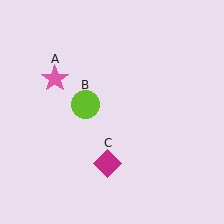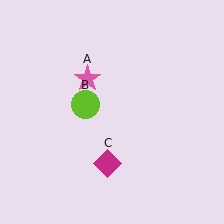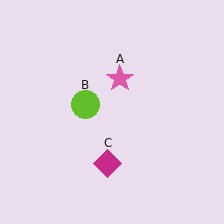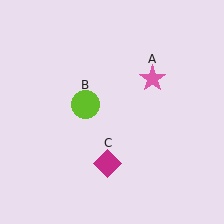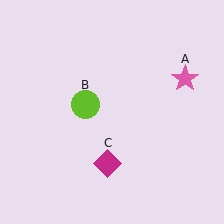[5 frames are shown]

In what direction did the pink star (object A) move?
The pink star (object A) moved right.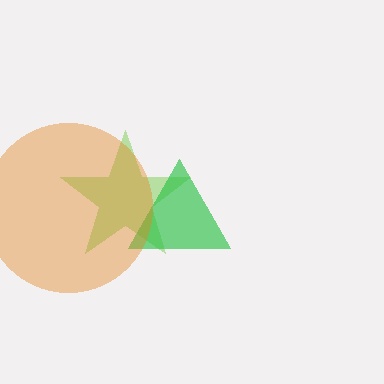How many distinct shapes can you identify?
There are 3 distinct shapes: a lime star, a green triangle, an orange circle.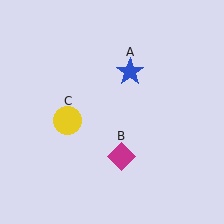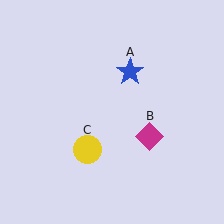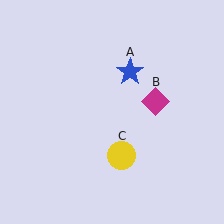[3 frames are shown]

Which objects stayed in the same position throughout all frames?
Blue star (object A) remained stationary.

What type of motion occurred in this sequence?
The magenta diamond (object B), yellow circle (object C) rotated counterclockwise around the center of the scene.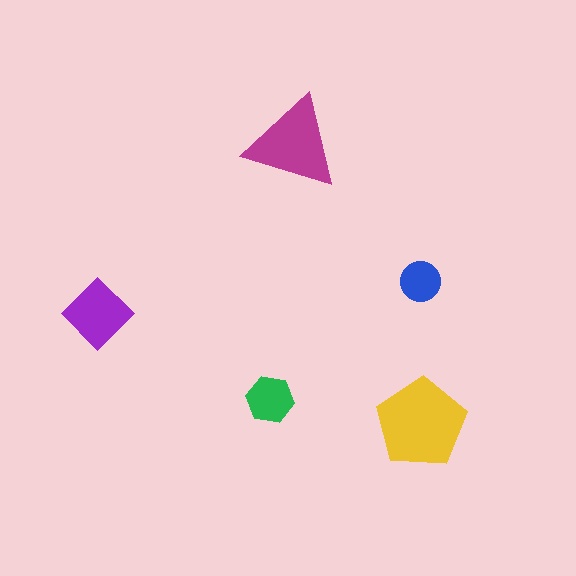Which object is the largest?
The yellow pentagon.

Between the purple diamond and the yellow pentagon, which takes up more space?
The yellow pentagon.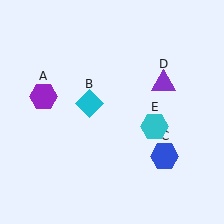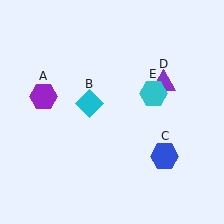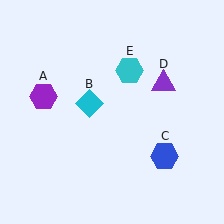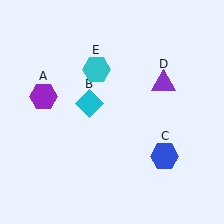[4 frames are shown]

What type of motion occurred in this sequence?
The cyan hexagon (object E) rotated counterclockwise around the center of the scene.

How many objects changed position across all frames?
1 object changed position: cyan hexagon (object E).